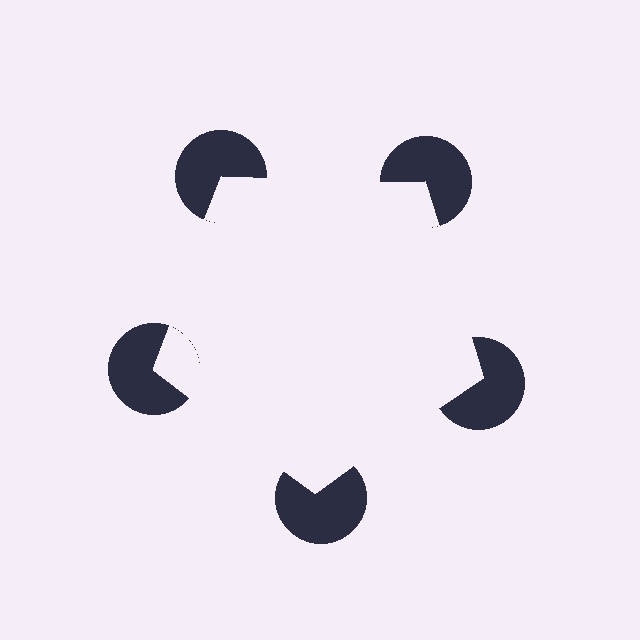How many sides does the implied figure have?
5 sides.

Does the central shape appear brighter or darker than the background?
It typically appears slightly brighter than the background, even though no actual brightness change is drawn.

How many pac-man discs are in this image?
There are 5 — one at each vertex of the illusory pentagon.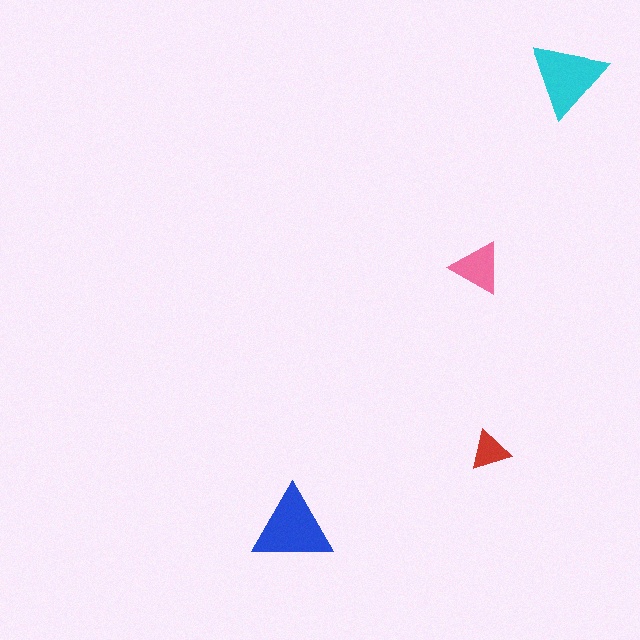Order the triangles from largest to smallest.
the blue one, the cyan one, the pink one, the red one.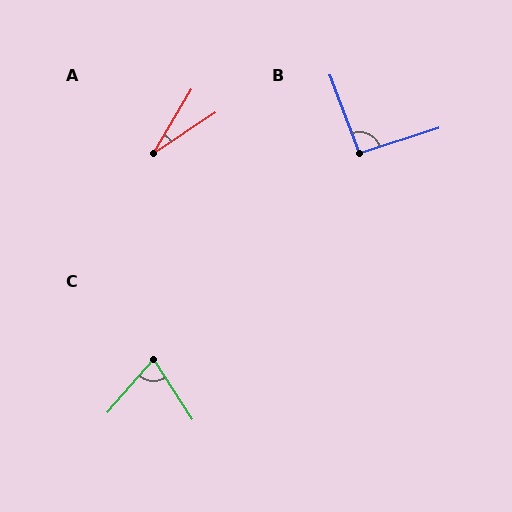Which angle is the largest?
B, at approximately 93 degrees.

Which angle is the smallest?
A, at approximately 26 degrees.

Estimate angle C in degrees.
Approximately 73 degrees.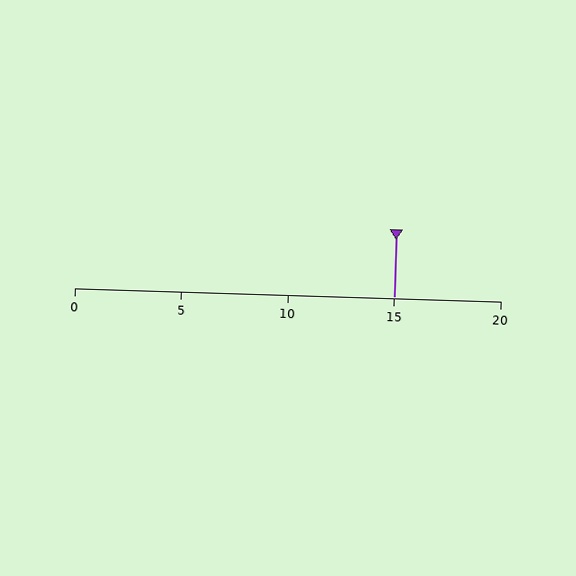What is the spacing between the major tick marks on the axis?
The major ticks are spaced 5 apart.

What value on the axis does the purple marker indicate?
The marker indicates approximately 15.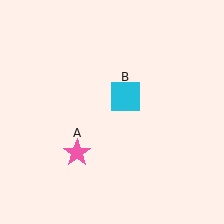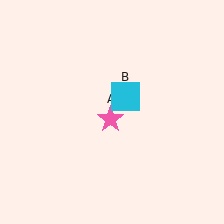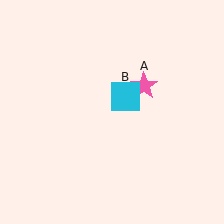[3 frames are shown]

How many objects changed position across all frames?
1 object changed position: pink star (object A).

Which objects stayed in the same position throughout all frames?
Cyan square (object B) remained stationary.